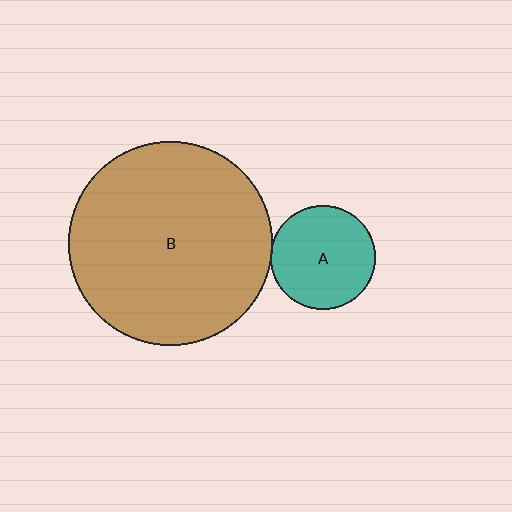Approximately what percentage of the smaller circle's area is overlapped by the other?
Approximately 5%.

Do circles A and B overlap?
Yes.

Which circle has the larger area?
Circle B (brown).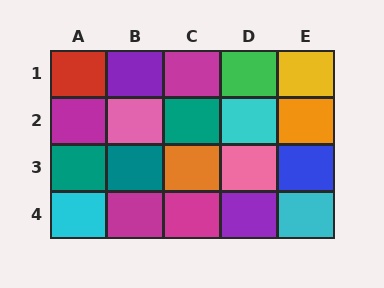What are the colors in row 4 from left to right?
Cyan, magenta, magenta, purple, cyan.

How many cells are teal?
3 cells are teal.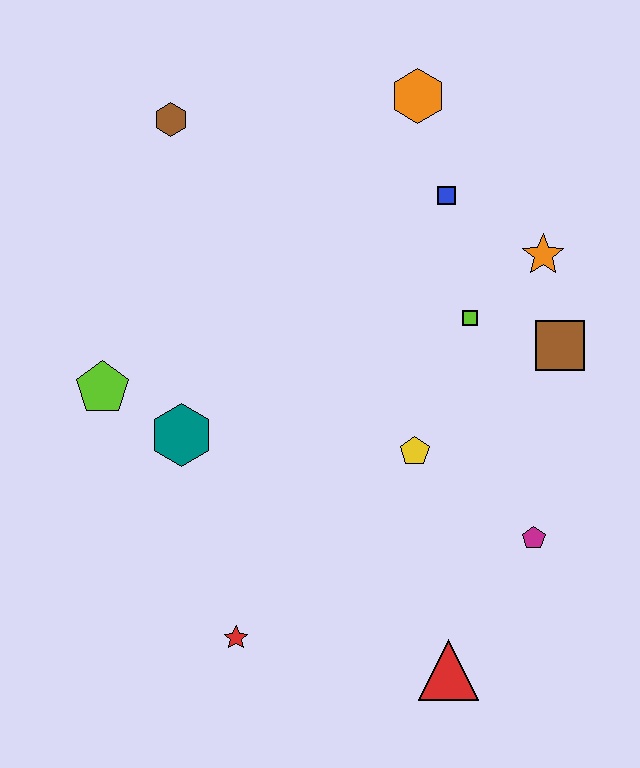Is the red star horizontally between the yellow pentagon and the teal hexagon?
Yes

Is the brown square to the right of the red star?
Yes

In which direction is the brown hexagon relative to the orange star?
The brown hexagon is to the left of the orange star.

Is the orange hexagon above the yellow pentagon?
Yes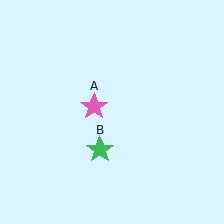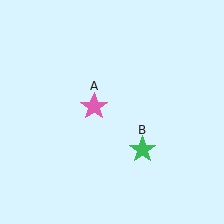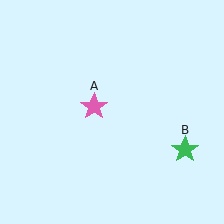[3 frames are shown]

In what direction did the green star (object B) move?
The green star (object B) moved right.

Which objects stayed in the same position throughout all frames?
Pink star (object A) remained stationary.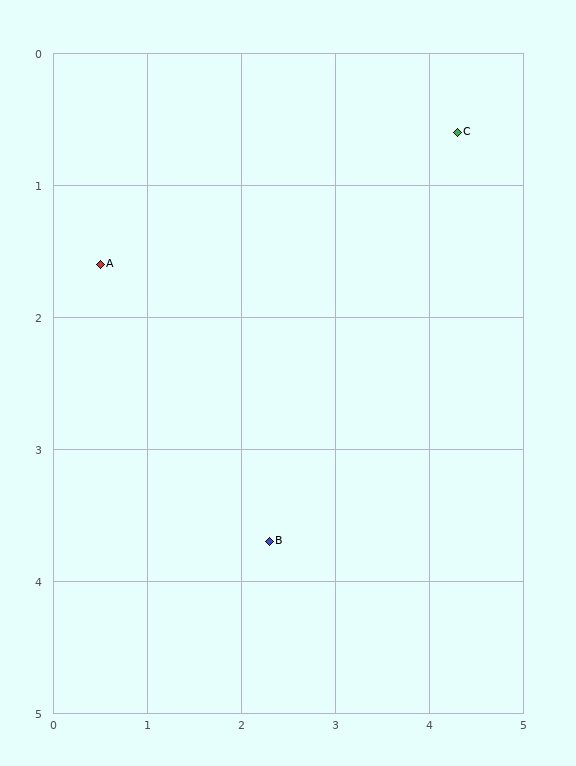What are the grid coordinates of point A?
Point A is at approximately (0.5, 1.6).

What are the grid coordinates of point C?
Point C is at approximately (4.3, 0.6).